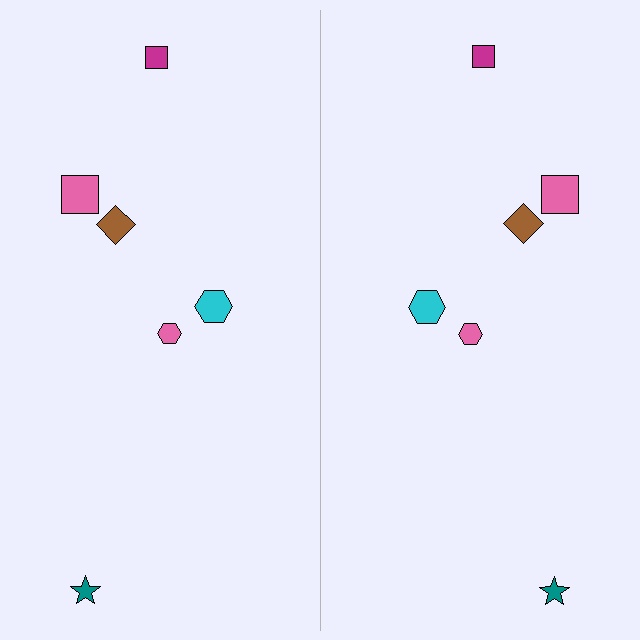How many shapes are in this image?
There are 12 shapes in this image.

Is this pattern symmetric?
Yes, this pattern has bilateral (reflection) symmetry.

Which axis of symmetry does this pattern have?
The pattern has a vertical axis of symmetry running through the center of the image.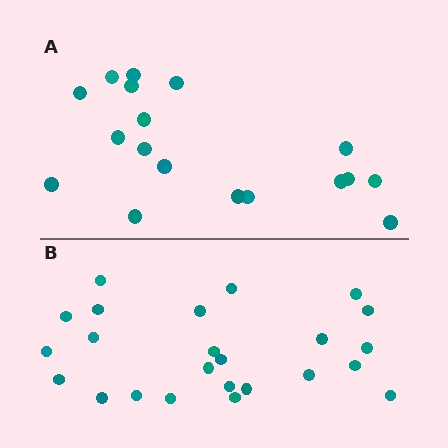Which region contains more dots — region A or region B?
Region B (the bottom region) has more dots.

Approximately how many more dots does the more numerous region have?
Region B has about 6 more dots than region A.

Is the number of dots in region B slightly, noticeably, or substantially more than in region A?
Region B has noticeably more, but not dramatically so. The ratio is roughly 1.3 to 1.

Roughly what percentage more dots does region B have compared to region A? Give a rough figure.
About 35% more.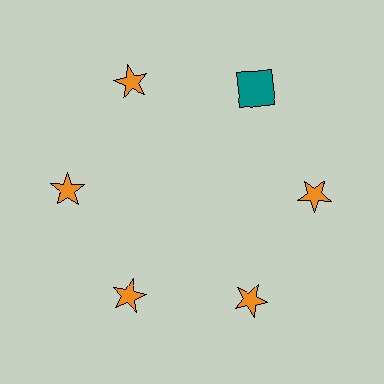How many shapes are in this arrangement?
There are 6 shapes arranged in a ring pattern.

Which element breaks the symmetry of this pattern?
The teal square at roughly the 1 o'clock position breaks the symmetry. All other shapes are orange stars.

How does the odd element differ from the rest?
It differs in both color (teal instead of orange) and shape (square instead of star).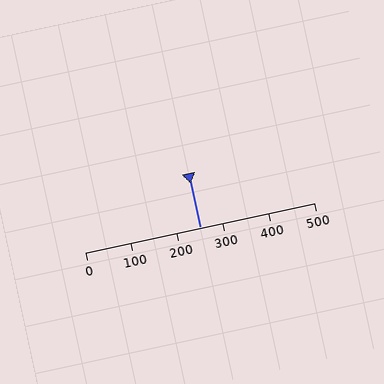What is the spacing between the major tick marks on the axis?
The major ticks are spaced 100 apart.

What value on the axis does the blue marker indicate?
The marker indicates approximately 250.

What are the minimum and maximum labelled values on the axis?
The axis runs from 0 to 500.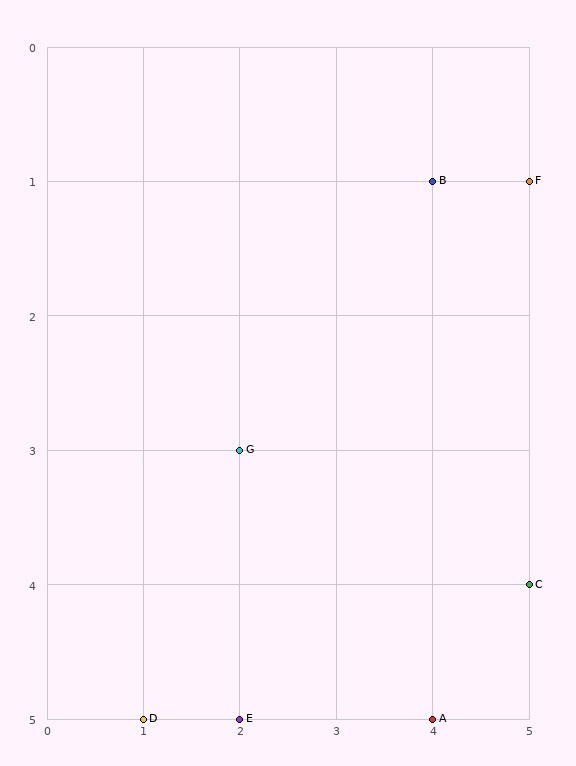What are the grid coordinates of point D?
Point D is at grid coordinates (1, 5).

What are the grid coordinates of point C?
Point C is at grid coordinates (5, 4).